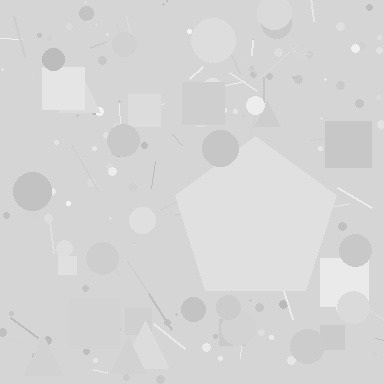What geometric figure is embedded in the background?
A pentagon is embedded in the background.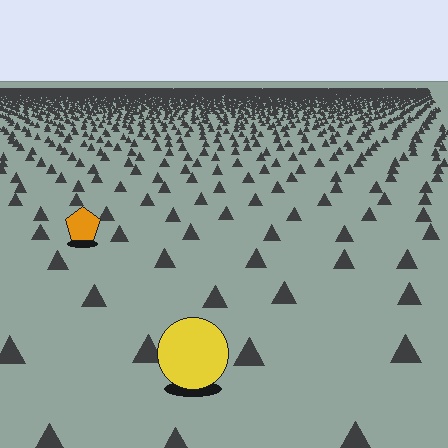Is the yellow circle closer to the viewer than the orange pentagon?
Yes. The yellow circle is closer — you can tell from the texture gradient: the ground texture is coarser near it.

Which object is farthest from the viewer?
The orange pentagon is farthest from the viewer. It appears smaller and the ground texture around it is denser.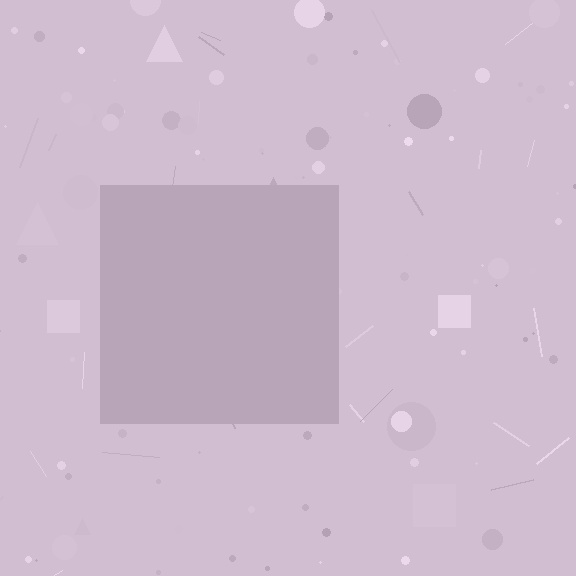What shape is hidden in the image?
A square is hidden in the image.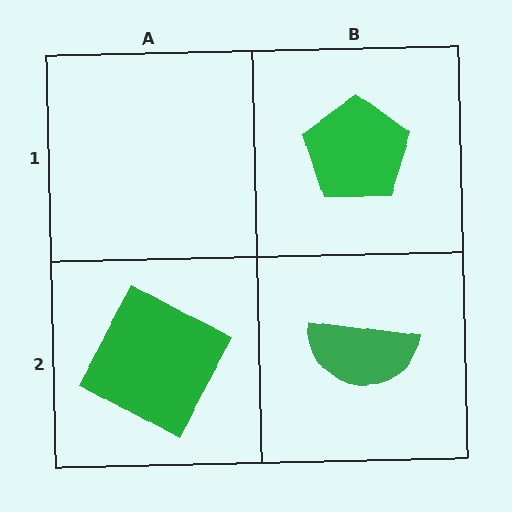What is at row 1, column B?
A green pentagon.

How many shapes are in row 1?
1 shape.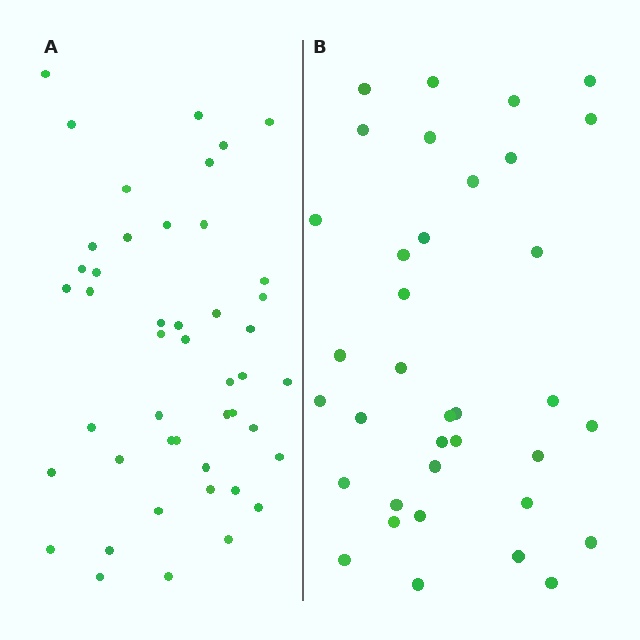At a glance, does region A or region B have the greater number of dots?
Region A (the left region) has more dots.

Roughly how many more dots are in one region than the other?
Region A has roughly 10 or so more dots than region B.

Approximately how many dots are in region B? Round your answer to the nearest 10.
About 40 dots. (The exact count is 36, which rounds to 40.)